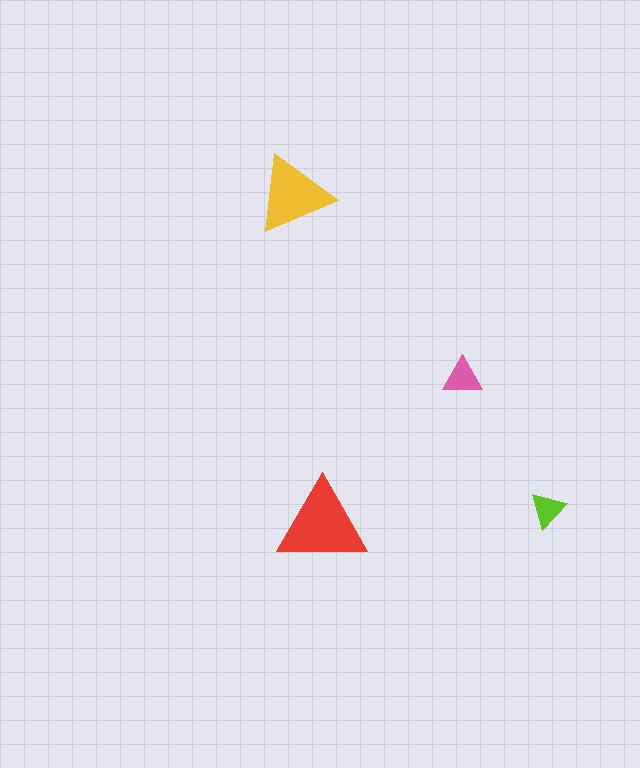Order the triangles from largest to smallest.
the red one, the yellow one, the pink one, the lime one.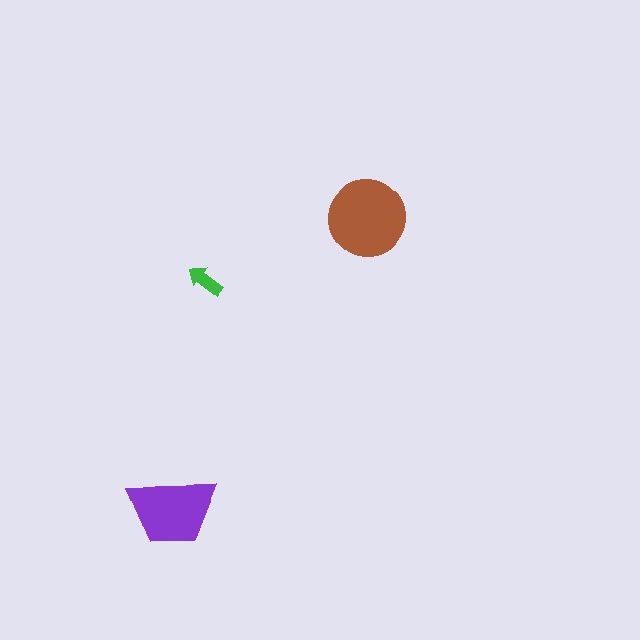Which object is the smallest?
The green arrow.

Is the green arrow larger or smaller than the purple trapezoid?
Smaller.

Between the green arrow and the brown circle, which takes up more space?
The brown circle.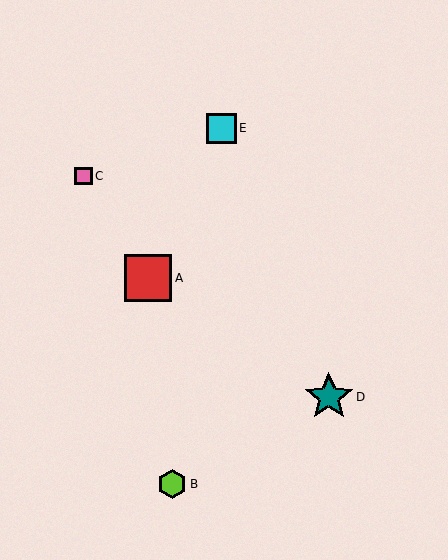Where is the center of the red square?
The center of the red square is at (148, 278).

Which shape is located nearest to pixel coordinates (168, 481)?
The lime hexagon (labeled B) at (172, 484) is nearest to that location.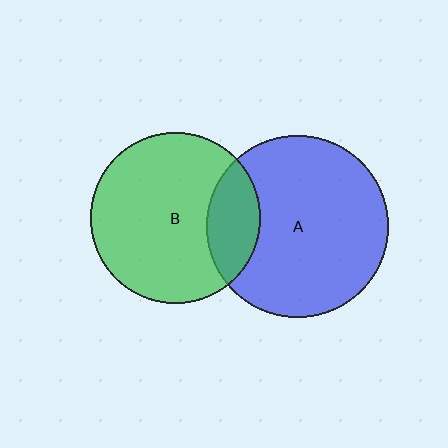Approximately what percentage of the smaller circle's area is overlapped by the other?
Approximately 20%.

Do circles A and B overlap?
Yes.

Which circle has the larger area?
Circle A (blue).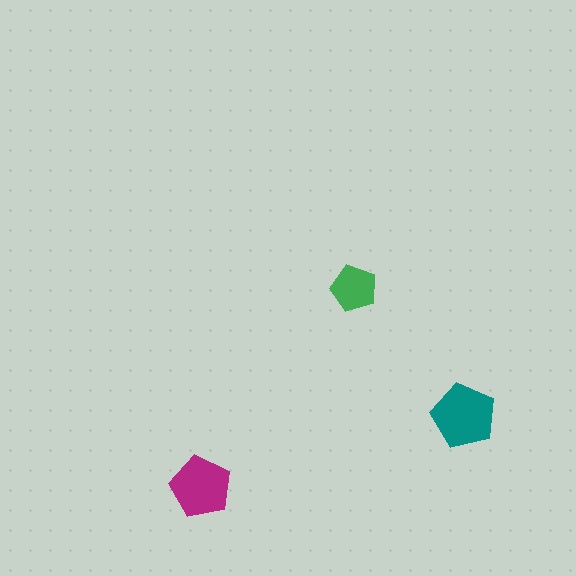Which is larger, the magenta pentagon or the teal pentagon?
The teal one.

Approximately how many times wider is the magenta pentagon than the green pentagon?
About 1.5 times wider.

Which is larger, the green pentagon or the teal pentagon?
The teal one.